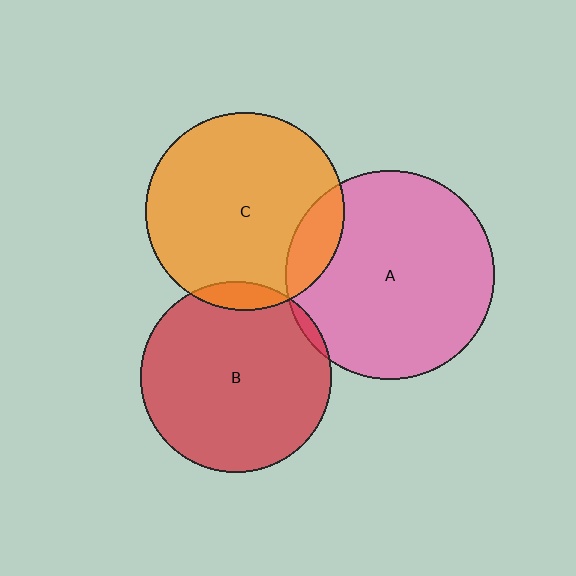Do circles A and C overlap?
Yes.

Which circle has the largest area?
Circle A (pink).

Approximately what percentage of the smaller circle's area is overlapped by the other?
Approximately 15%.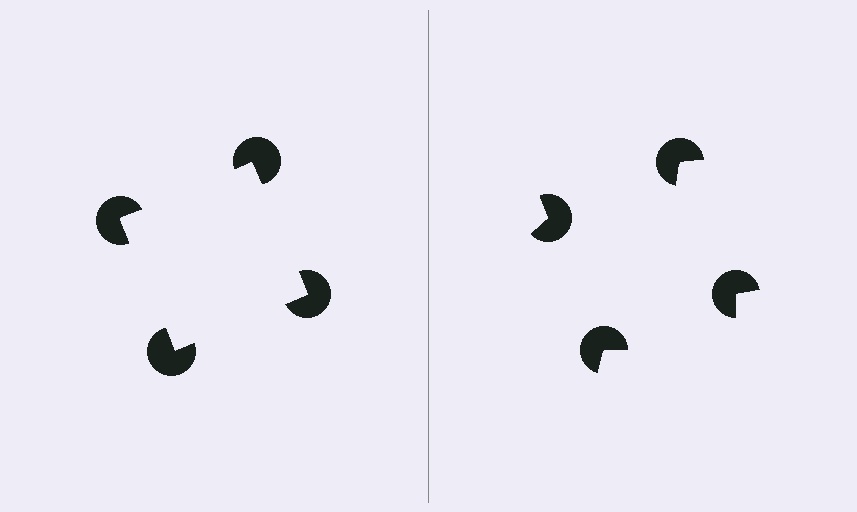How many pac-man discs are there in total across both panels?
8 — 4 on each side.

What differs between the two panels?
The pac-man discs are positioned identically on both sides; only the wedge orientations differ. On the left they align to a square; on the right they are misaligned.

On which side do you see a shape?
An illusory square appears on the left side. On the right side the wedge cuts are rotated, so no coherent shape forms.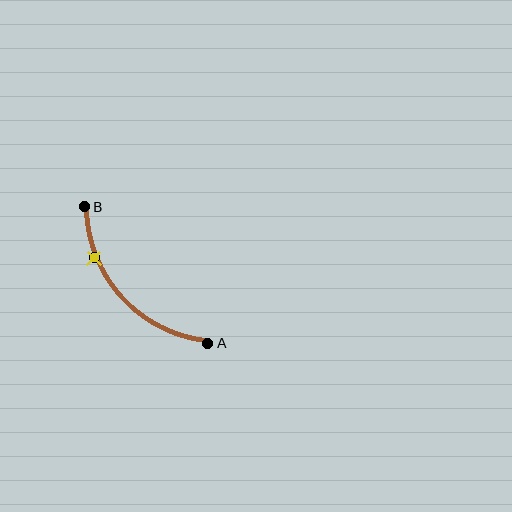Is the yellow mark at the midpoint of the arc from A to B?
No. The yellow mark lies on the arc but is closer to endpoint B. The arc midpoint would be at the point on the curve equidistant along the arc from both A and B.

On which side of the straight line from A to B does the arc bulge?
The arc bulges below and to the left of the straight line connecting A and B.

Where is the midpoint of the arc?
The arc midpoint is the point on the curve farthest from the straight line joining A and B. It sits below and to the left of that line.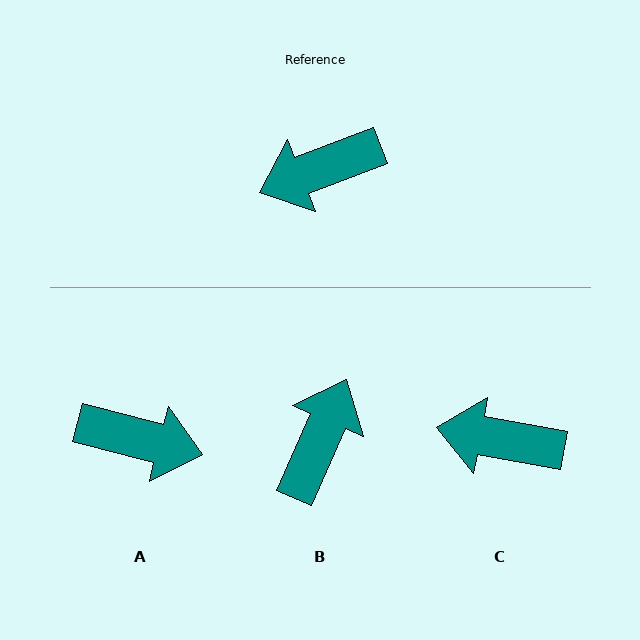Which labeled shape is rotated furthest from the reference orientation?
A, about 144 degrees away.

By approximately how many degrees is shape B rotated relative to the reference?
Approximately 135 degrees clockwise.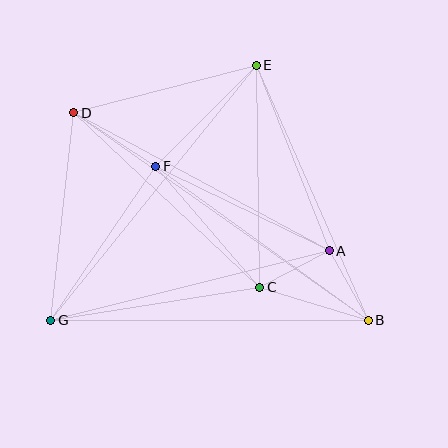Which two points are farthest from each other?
Points B and D are farthest from each other.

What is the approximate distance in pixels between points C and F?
The distance between C and F is approximately 159 pixels.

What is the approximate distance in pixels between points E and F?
The distance between E and F is approximately 142 pixels.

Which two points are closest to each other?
Points A and C are closest to each other.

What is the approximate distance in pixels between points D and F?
The distance between D and F is approximately 98 pixels.